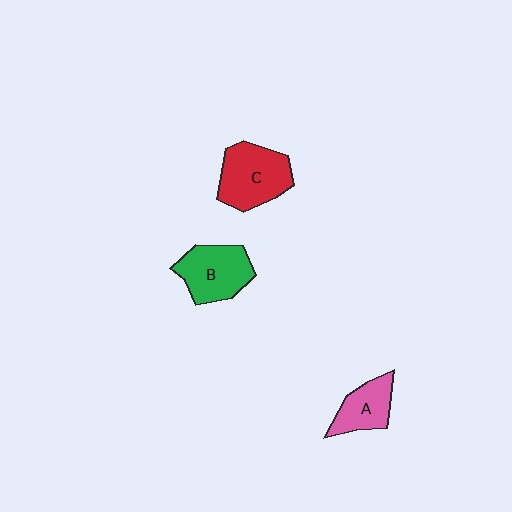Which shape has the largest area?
Shape C (red).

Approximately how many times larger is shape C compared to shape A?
Approximately 1.5 times.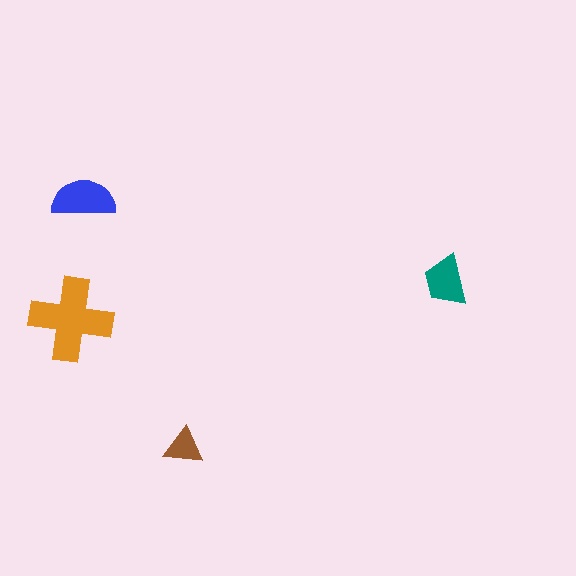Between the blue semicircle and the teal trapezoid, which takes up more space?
The blue semicircle.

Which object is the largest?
The orange cross.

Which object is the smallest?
The brown triangle.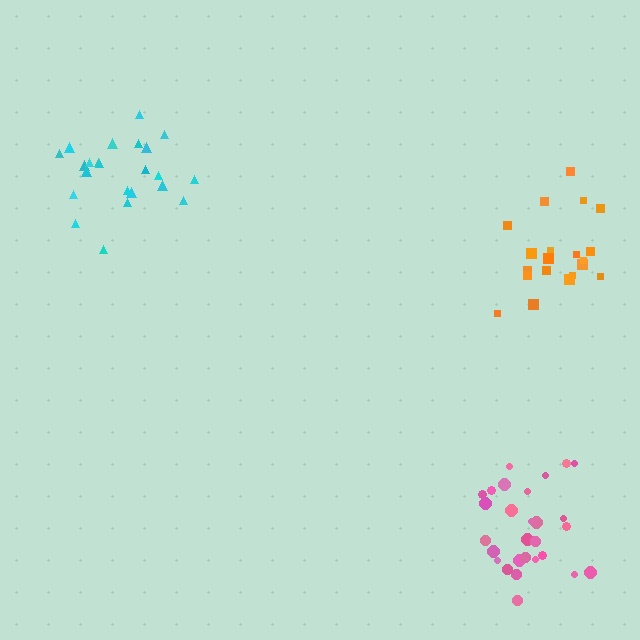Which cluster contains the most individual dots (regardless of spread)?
Pink (28).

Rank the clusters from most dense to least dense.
pink, cyan, orange.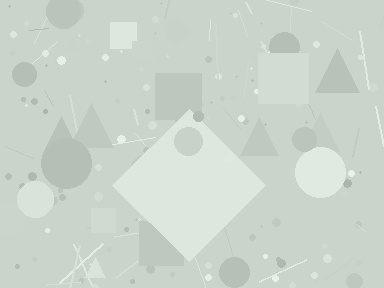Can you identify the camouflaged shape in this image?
The camouflaged shape is a diamond.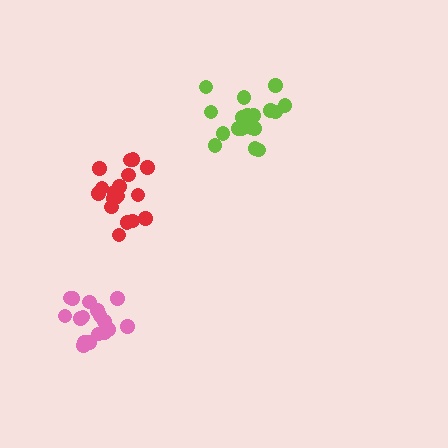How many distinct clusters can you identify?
There are 3 distinct clusters.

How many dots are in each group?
Group 1: 19 dots, Group 2: 17 dots, Group 3: 20 dots (56 total).